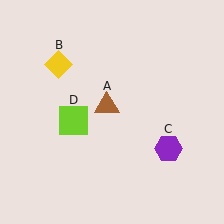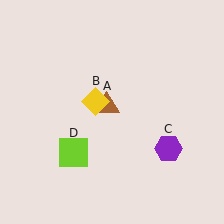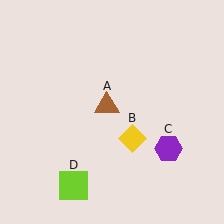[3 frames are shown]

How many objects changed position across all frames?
2 objects changed position: yellow diamond (object B), lime square (object D).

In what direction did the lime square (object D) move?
The lime square (object D) moved down.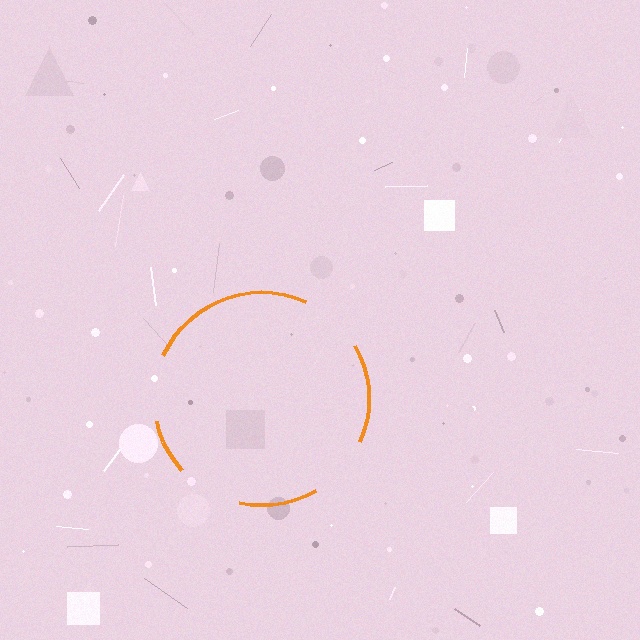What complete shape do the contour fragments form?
The contour fragments form a circle.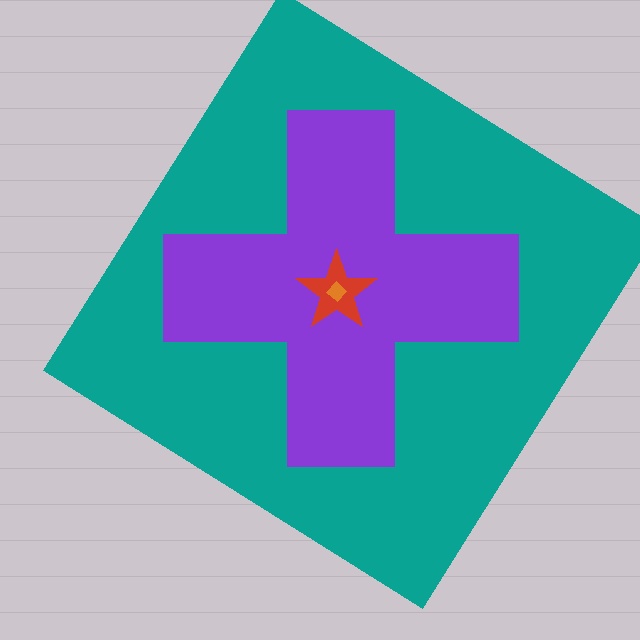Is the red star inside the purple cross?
Yes.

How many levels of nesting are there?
4.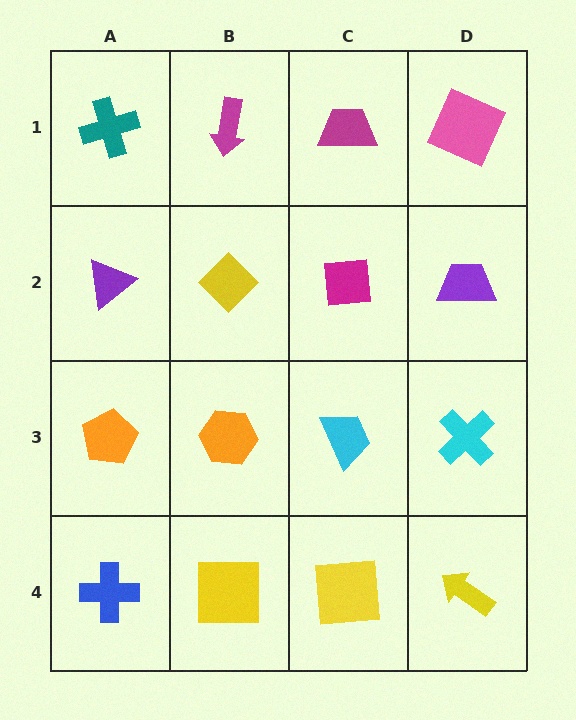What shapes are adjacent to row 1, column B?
A yellow diamond (row 2, column B), a teal cross (row 1, column A), a magenta trapezoid (row 1, column C).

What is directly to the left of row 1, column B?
A teal cross.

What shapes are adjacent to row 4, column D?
A cyan cross (row 3, column D), a yellow square (row 4, column C).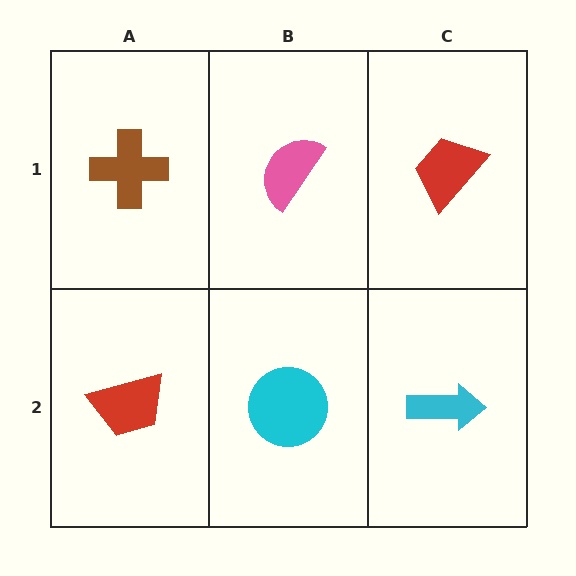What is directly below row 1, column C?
A cyan arrow.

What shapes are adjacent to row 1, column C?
A cyan arrow (row 2, column C), a pink semicircle (row 1, column B).